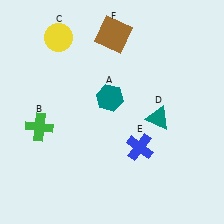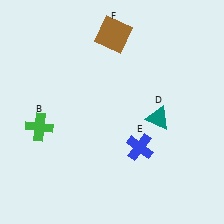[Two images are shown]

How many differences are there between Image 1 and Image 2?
There are 2 differences between the two images.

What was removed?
The teal hexagon (A), the yellow circle (C) were removed in Image 2.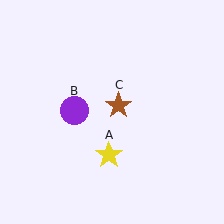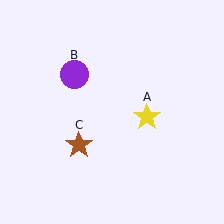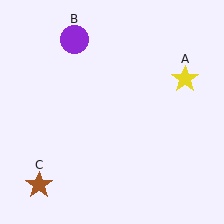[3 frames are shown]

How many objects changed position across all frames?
3 objects changed position: yellow star (object A), purple circle (object B), brown star (object C).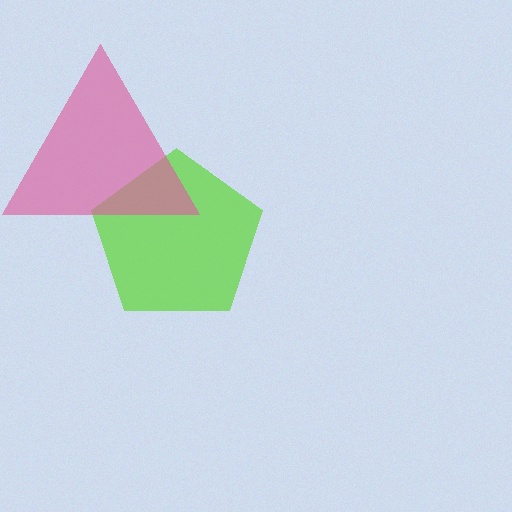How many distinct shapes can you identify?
There are 2 distinct shapes: a lime pentagon, a pink triangle.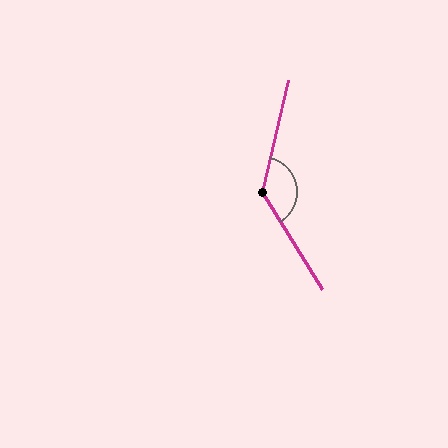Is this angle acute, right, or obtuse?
It is obtuse.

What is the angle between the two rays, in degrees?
Approximately 135 degrees.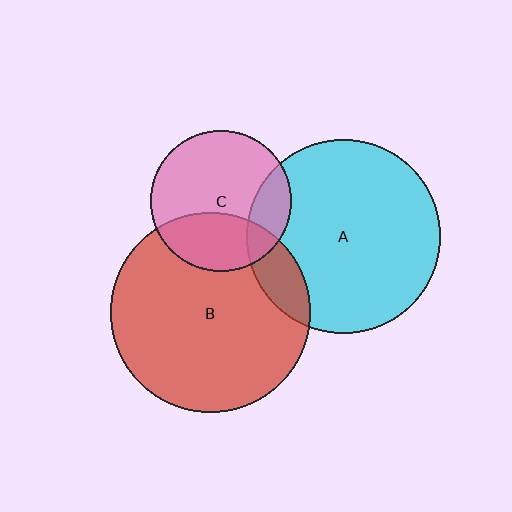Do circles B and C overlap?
Yes.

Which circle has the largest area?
Circle B (red).